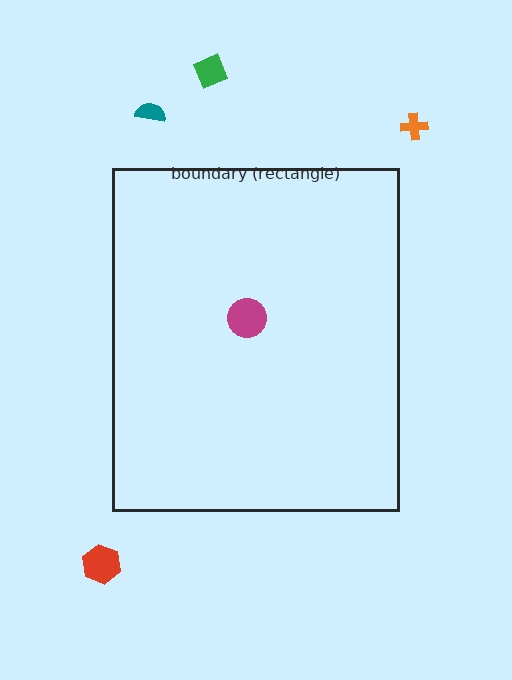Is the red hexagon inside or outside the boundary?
Outside.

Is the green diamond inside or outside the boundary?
Outside.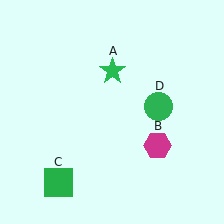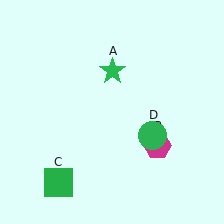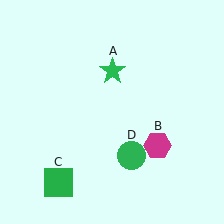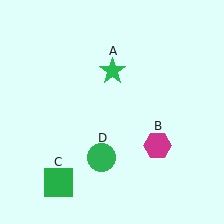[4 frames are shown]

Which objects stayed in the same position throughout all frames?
Green star (object A) and magenta hexagon (object B) and green square (object C) remained stationary.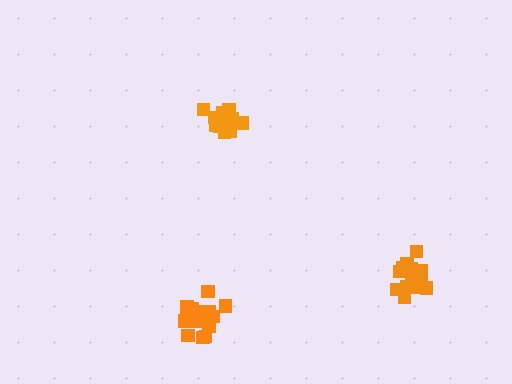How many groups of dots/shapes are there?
There are 3 groups.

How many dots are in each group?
Group 1: 17 dots, Group 2: 15 dots, Group 3: 16 dots (48 total).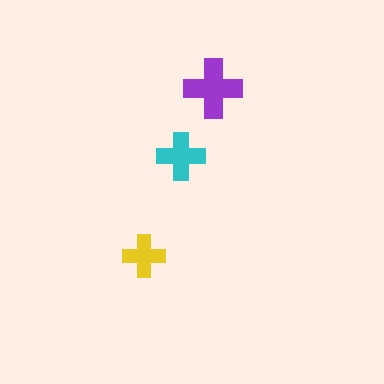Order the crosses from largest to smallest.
the purple one, the cyan one, the yellow one.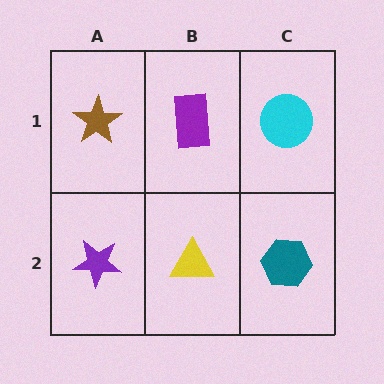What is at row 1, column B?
A purple rectangle.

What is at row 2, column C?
A teal hexagon.